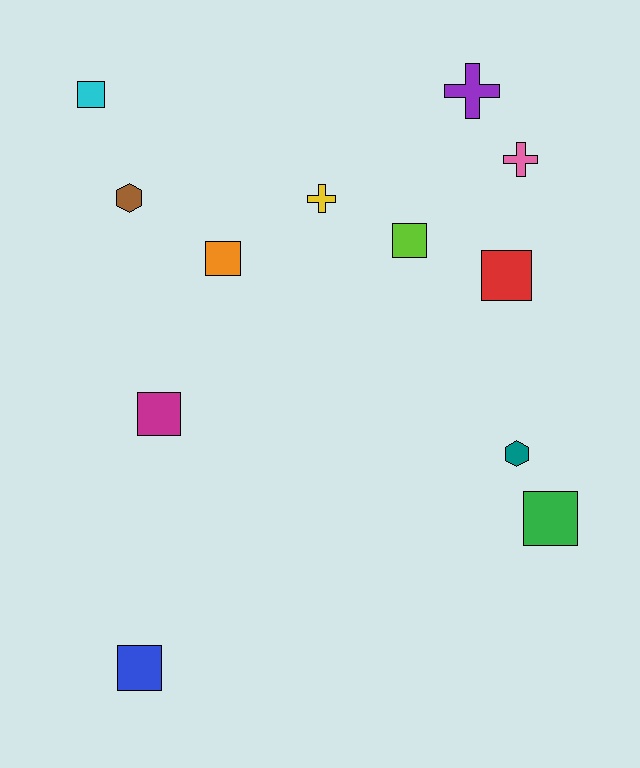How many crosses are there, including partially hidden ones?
There are 3 crosses.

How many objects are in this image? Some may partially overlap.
There are 12 objects.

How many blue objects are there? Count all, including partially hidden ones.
There is 1 blue object.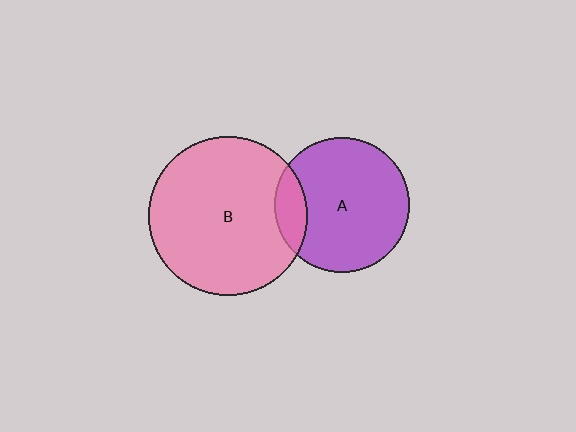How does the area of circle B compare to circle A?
Approximately 1.4 times.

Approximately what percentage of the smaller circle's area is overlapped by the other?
Approximately 15%.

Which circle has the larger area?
Circle B (pink).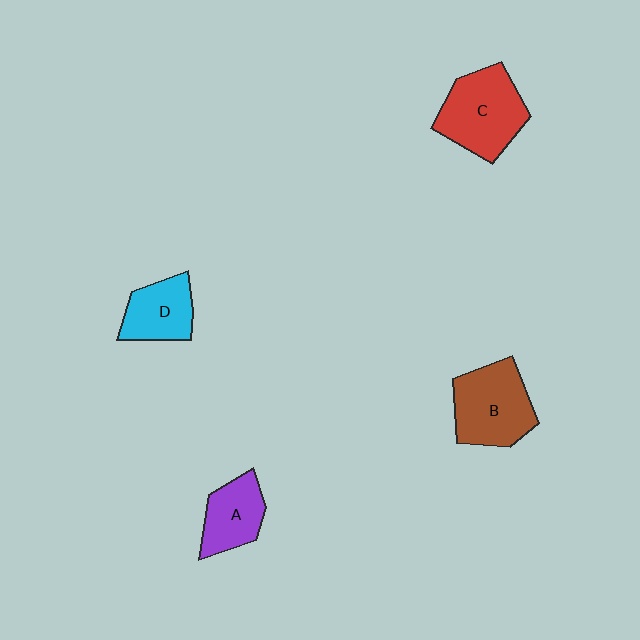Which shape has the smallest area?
Shape A (purple).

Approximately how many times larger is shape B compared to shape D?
Approximately 1.5 times.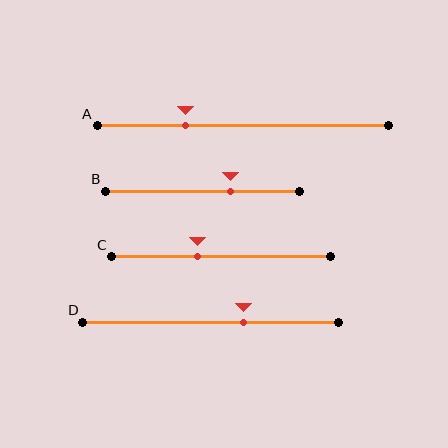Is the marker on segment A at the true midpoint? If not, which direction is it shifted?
No, the marker on segment A is shifted to the left by about 19% of the segment length.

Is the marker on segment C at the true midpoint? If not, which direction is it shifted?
No, the marker on segment C is shifted to the left by about 11% of the segment length.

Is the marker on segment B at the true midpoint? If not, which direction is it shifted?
No, the marker on segment B is shifted to the right by about 14% of the segment length.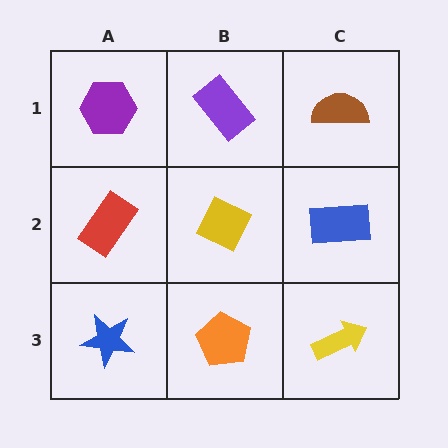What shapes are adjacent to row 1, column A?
A red rectangle (row 2, column A), a purple rectangle (row 1, column B).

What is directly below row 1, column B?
A yellow diamond.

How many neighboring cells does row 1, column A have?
2.